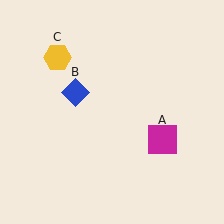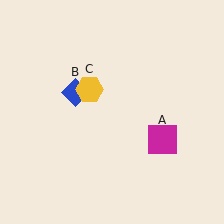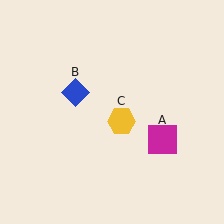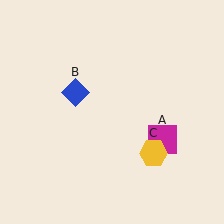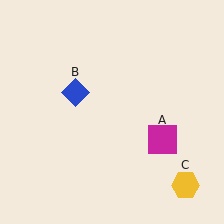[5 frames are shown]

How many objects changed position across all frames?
1 object changed position: yellow hexagon (object C).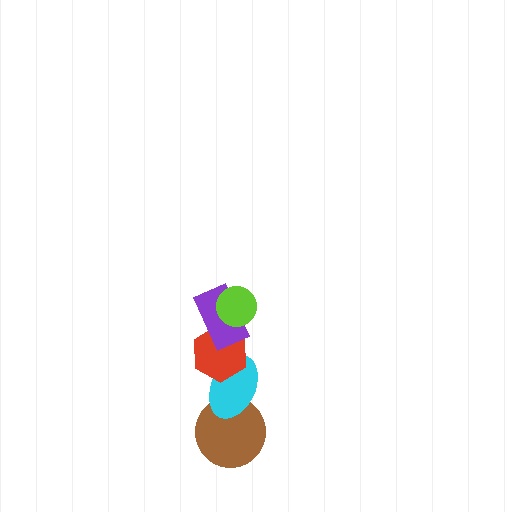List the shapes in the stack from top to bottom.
From top to bottom: the lime circle, the purple rectangle, the red hexagon, the cyan ellipse, the brown circle.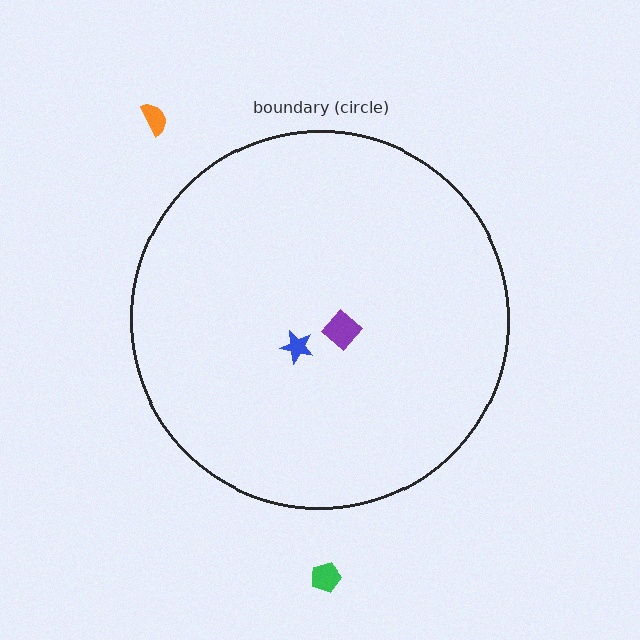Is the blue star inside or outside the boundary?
Inside.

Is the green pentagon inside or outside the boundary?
Outside.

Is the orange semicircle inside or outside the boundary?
Outside.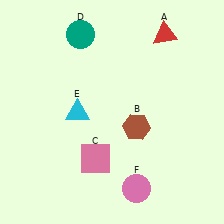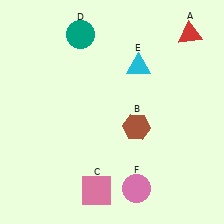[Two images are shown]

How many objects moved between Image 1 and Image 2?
3 objects moved between the two images.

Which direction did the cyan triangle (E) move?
The cyan triangle (E) moved right.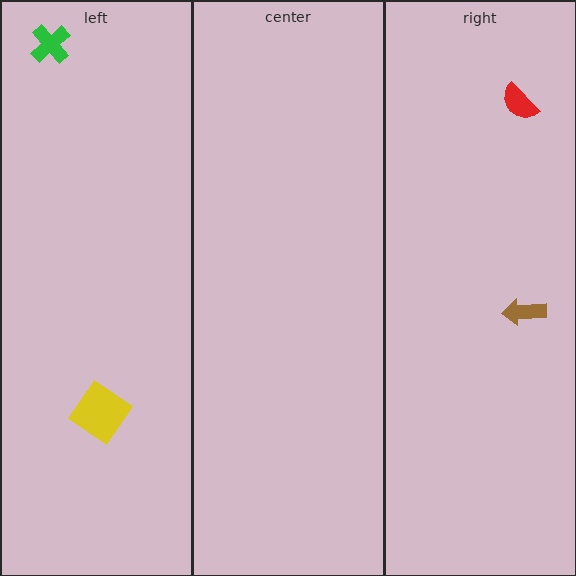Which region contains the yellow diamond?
The left region.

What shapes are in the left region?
The yellow diamond, the green cross.